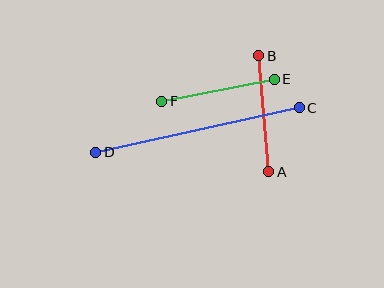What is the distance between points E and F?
The distance is approximately 115 pixels.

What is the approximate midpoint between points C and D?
The midpoint is at approximately (198, 130) pixels.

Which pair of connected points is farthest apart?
Points C and D are farthest apart.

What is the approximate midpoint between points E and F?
The midpoint is at approximately (218, 90) pixels.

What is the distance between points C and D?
The distance is approximately 208 pixels.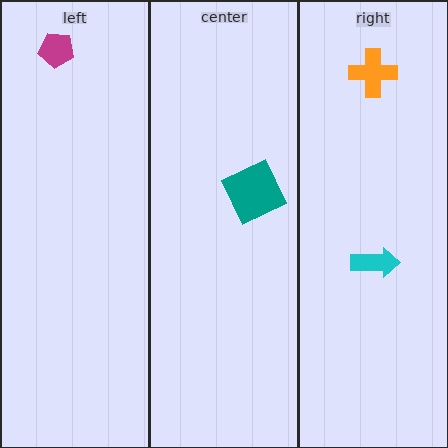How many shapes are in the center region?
1.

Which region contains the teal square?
The center region.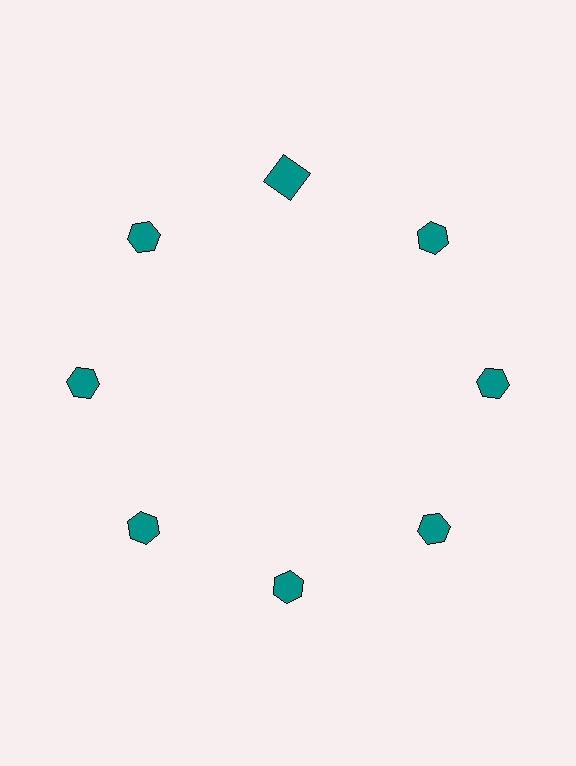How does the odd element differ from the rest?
It has a different shape: square instead of hexagon.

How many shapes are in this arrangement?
There are 8 shapes arranged in a ring pattern.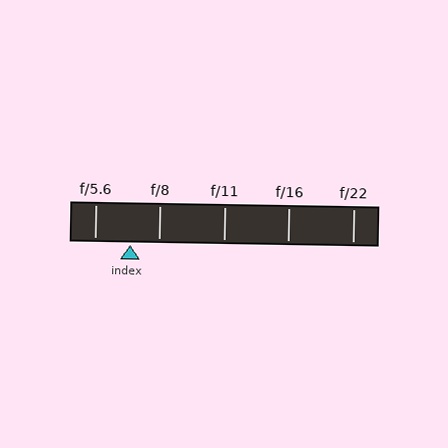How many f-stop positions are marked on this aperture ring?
There are 5 f-stop positions marked.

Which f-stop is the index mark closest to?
The index mark is closest to f/8.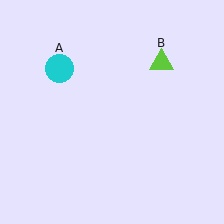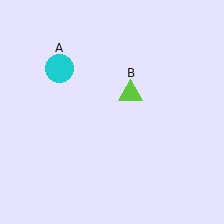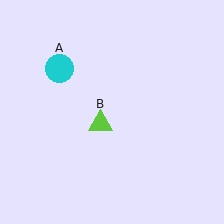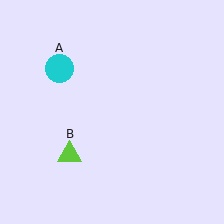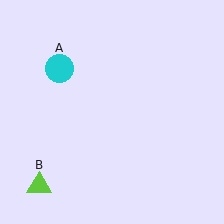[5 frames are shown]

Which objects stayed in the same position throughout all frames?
Cyan circle (object A) remained stationary.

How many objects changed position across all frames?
1 object changed position: lime triangle (object B).